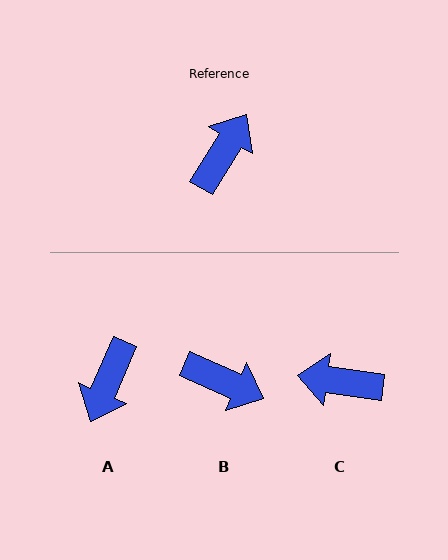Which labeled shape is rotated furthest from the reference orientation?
A, about 171 degrees away.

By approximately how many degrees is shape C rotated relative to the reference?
Approximately 114 degrees counter-clockwise.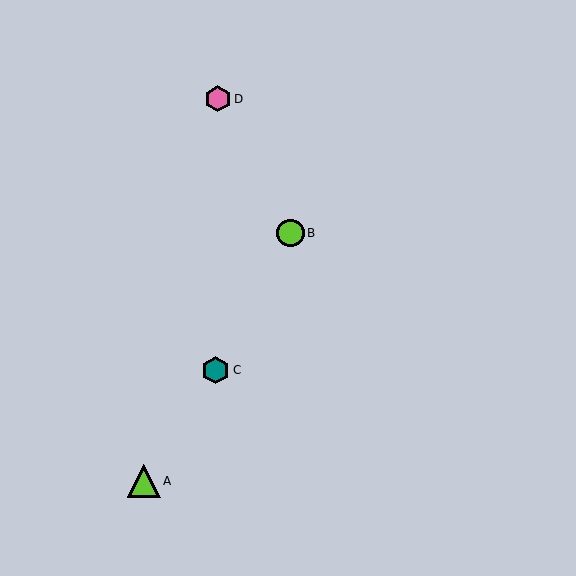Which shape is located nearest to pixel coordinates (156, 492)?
The lime triangle (labeled A) at (144, 481) is nearest to that location.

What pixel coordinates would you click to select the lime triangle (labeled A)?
Click at (144, 481) to select the lime triangle A.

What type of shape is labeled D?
Shape D is a pink hexagon.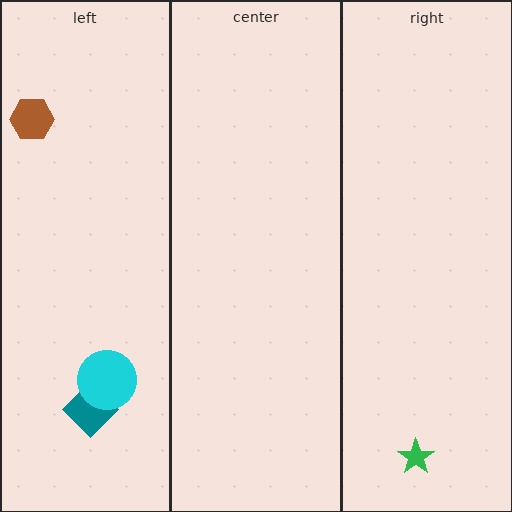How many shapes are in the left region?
3.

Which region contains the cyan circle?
The left region.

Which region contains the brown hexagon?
The left region.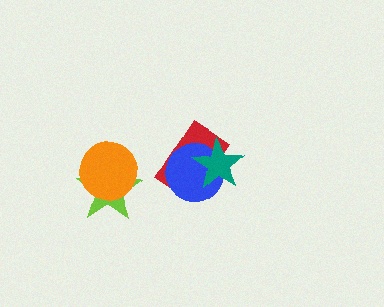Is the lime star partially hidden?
Yes, it is partially covered by another shape.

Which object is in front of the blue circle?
The teal star is in front of the blue circle.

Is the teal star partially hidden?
No, no other shape covers it.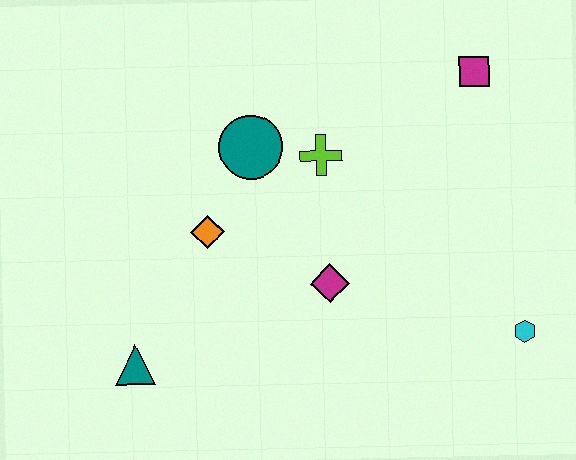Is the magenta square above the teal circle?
Yes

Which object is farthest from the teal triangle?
The magenta square is farthest from the teal triangle.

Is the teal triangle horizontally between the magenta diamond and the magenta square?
No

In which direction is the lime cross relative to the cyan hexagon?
The lime cross is to the left of the cyan hexagon.